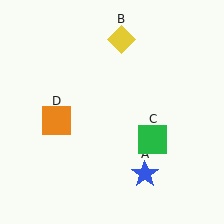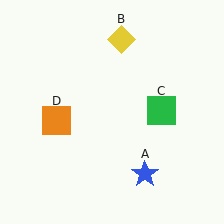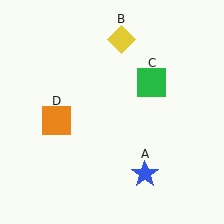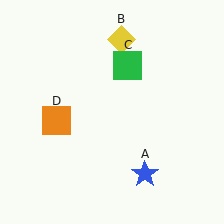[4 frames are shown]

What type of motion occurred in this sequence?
The green square (object C) rotated counterclockwise around the center of the scene.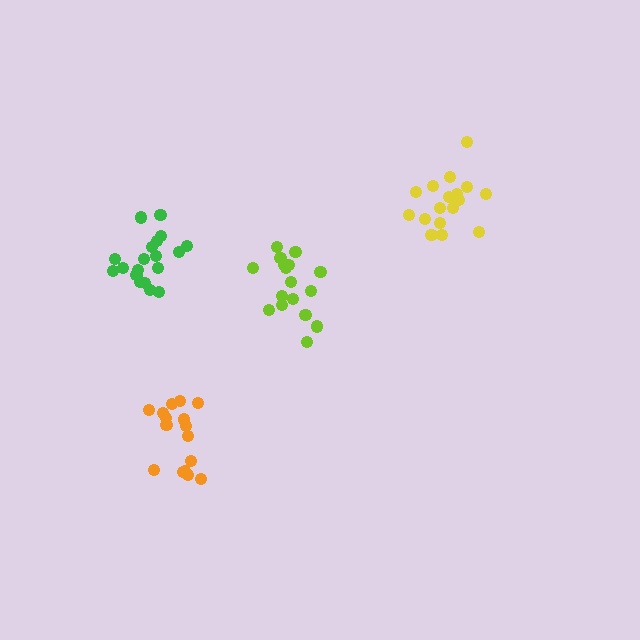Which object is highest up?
The yellow cluster is topmost.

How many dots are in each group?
Group 1: 17 dots, Group 2: 19 dots, Group 3: 16 dots, Group 4: 17 dots (69 total).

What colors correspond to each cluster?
The clusters are colored: lime, green, orange, yellow.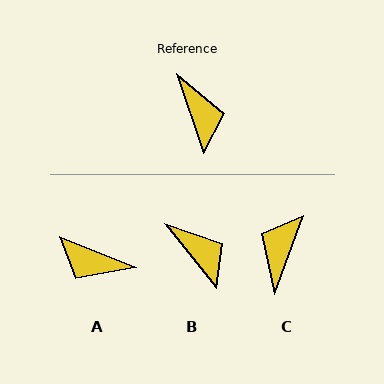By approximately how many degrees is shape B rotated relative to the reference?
Approximately 20 degrees counter-clockwise.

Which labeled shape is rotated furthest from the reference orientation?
C, about 142 degrees away.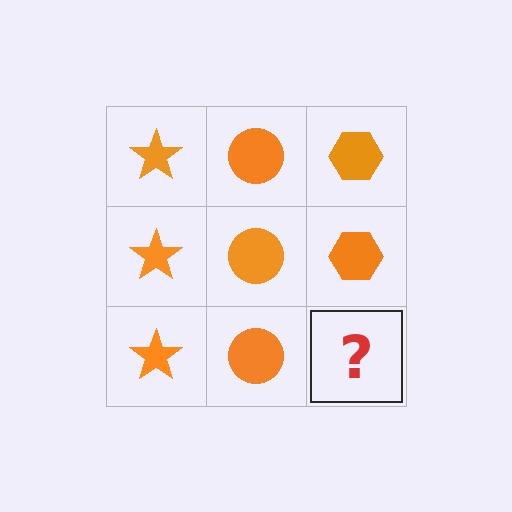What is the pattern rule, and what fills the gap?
The rule is that each column has a consistent shape. The gap should be filled with an orange hexagon.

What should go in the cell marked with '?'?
The missing cell should contain an orange hexagon.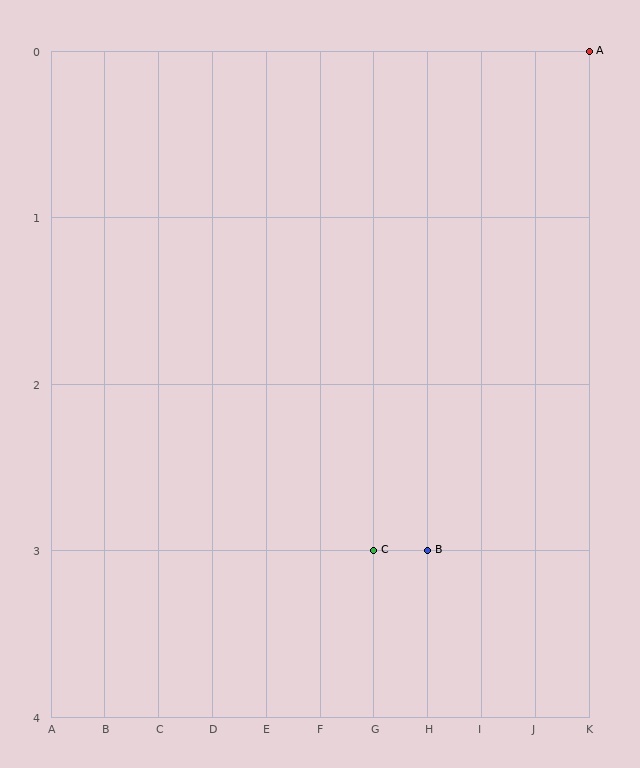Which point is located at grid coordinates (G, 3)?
Point C is at (G, 3).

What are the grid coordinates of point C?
Point C is at grid coordinates (G, 3).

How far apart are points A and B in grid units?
Points A and B are 3 columns and 3 rows apart (about 4.2 grid units diagonally).